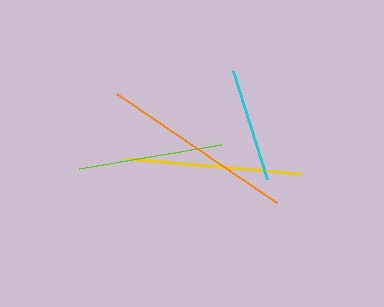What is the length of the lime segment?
The lime segment is approximately 144 pixels long.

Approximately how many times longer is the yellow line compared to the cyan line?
The yellow line is approximately 1.5 times the length of the cyan line.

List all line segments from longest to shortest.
From longest to shortest: orange, yellow, lime, cyan.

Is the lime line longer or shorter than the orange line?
The orange line is longer than the lime line.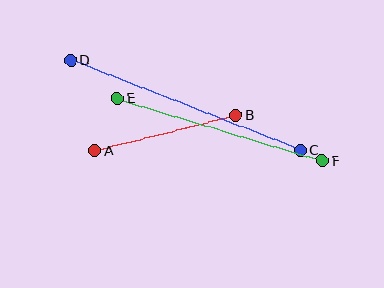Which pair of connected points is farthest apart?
Points C and D are farthest apart.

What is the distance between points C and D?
The distance is approximately 247 pixels.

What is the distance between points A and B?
The distance is approximately 145 pixels.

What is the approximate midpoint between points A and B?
The midpoint is at approximately (165, 133) pixels.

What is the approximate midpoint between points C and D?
The midpoint is at approximately (186, 106) pixels.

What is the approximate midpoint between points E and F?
The midpoint is at approximately (220, 130) pixels.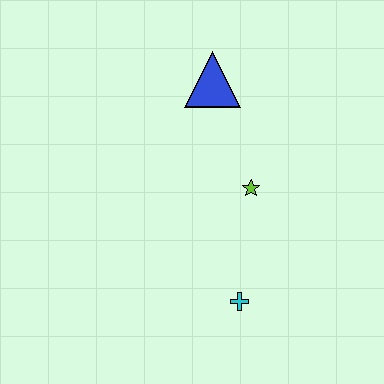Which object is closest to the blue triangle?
The lime star is closest to the blue triangle.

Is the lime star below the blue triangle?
Yes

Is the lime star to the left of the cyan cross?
No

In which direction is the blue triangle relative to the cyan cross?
The blue triangle is above the cyan cross.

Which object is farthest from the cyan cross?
The blue triangle is farthest from the cyan cross.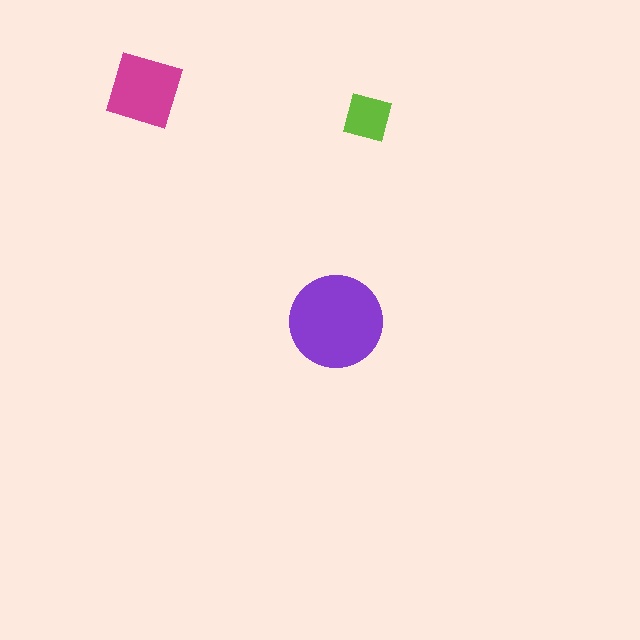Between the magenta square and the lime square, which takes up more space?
The magenta square.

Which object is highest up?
The magenta square is topmost.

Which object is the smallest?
The lime square.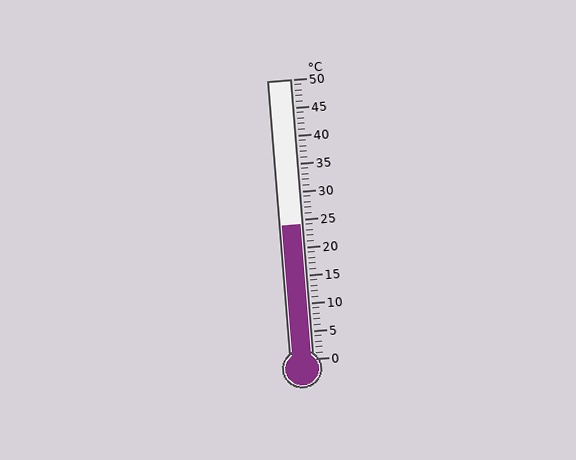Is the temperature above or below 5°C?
The temperature is above 5°C.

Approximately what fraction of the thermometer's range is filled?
The thermometer is filled to approximately 50% of its range.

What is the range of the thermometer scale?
The thermometer scale ranges from 0°C to 50°C.